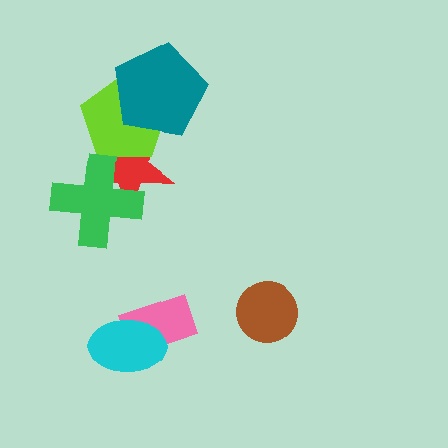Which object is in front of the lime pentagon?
The teal pentagon is in front of the lime pentagon.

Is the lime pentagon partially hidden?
Yes, it is partially covered by another shape.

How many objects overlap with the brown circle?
0 objects overlap with the brown circle.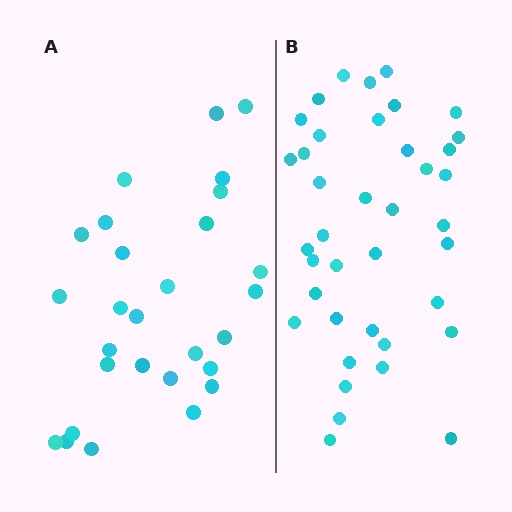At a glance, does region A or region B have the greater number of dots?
Region B (the right region) has more dots.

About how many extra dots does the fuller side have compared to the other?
Region B has roughly 12 or so more dots than region A.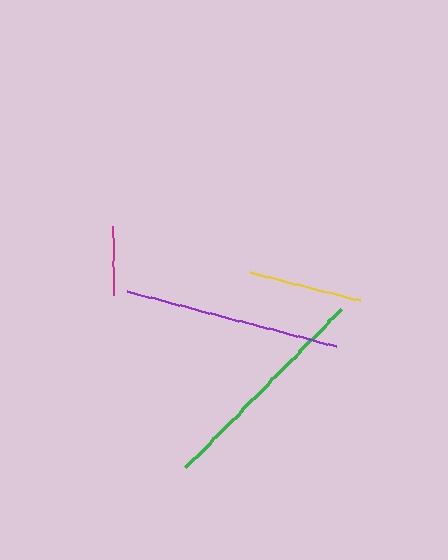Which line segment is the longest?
The green line is the longest at approximately 222 pixels.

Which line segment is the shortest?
The magenta line is the shortest at approximately 69 pixels.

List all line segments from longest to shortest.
From longest to shortest: green, purple, yellow, magenta.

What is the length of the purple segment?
The purple segment is approximately 217 pixels long.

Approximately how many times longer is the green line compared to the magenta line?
The green line is approximately 3.2 times the length of the magenta line.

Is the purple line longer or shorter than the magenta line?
The purple line is longer than the magenta line.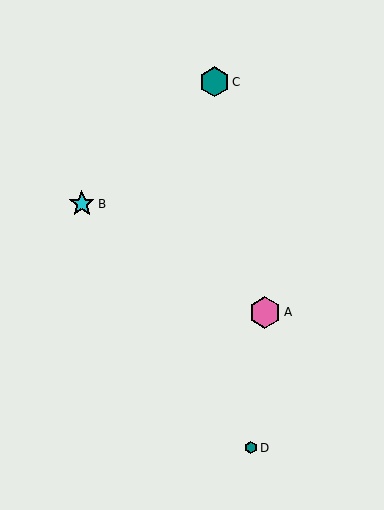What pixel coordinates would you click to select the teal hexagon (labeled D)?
Click at (251, 448) to select the teal hexagon D.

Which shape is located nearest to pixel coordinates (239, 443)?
The teal hexagon (labeled D) at (251, 448) is nearest to that location.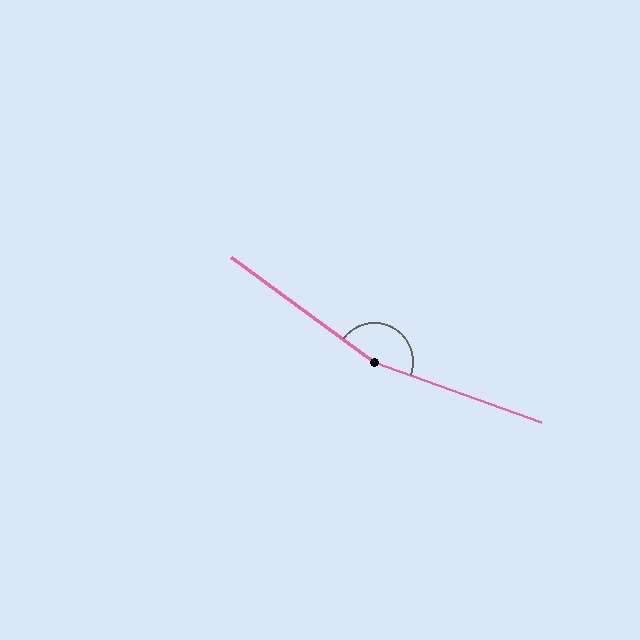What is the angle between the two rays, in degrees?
Approximately 164 degrees.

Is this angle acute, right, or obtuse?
It is obtuse.